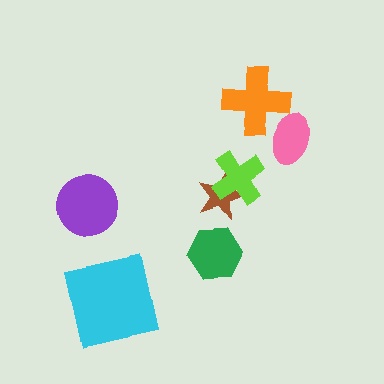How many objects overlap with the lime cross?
1 object overlaps with the lime cross.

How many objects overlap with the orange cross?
1 object overlaps with the orange cross.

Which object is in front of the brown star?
The lime cross is in front of the brown star.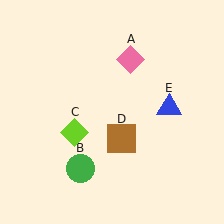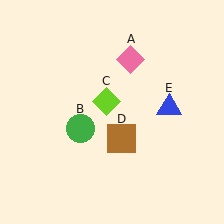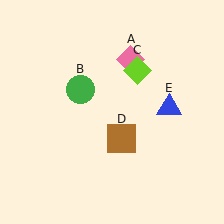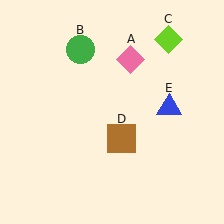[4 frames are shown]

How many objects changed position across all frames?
2 objects changed position: green circle (object B), lime diamond (object C).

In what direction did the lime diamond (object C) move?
The lime diamond (object C) moved up and to the right.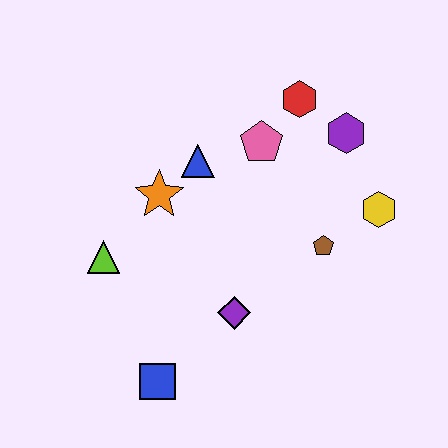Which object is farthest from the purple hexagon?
The blue square is farthest from the purple hexagon.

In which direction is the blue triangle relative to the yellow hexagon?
The blue triangle is to the left of the yellow hexagon.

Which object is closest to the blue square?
The purple diamond is closest to the blue square.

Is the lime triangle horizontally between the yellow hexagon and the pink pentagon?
No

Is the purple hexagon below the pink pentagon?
No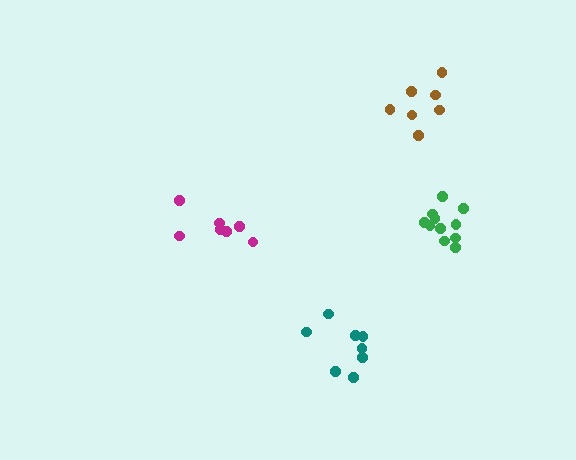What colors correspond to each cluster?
The clusters are colored: teal, brown, magenta, green.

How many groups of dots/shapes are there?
There are 4 groups.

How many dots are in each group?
Group 1: 8 dots, Group 2: 7 dots, Group 3: 7 dots, Group 4: 11 dots (33 total).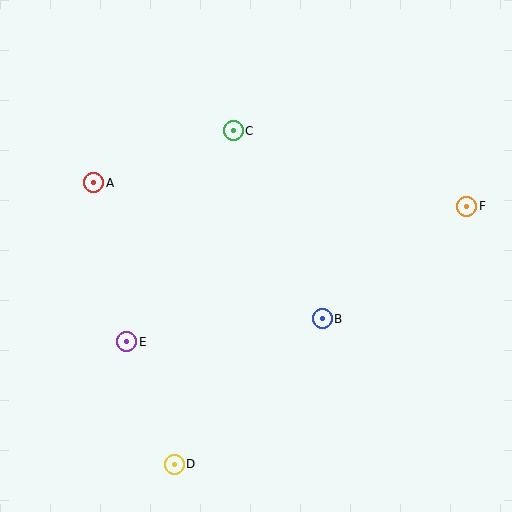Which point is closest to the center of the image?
Point B at (322, 319) is closest to the center.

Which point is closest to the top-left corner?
Point A is closest to the top-left corner.